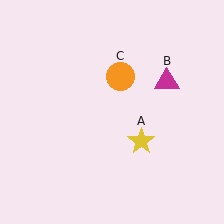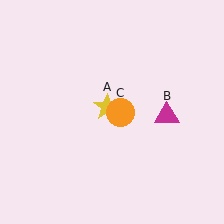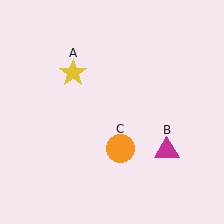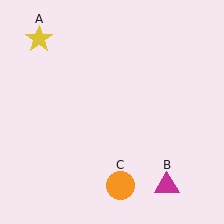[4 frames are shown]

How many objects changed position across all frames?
3 objects changed position: yellow star (object A), magenta triangle (object B), orange circle (object C).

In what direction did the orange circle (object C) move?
The orange circle (object C) moved down.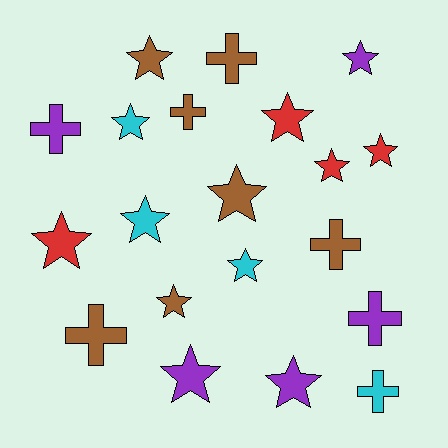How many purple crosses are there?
There are 2 purple crosses.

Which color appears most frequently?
Brown, with 7 objects.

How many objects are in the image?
There are 20 objects.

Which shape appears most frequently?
Star, with 13 objects.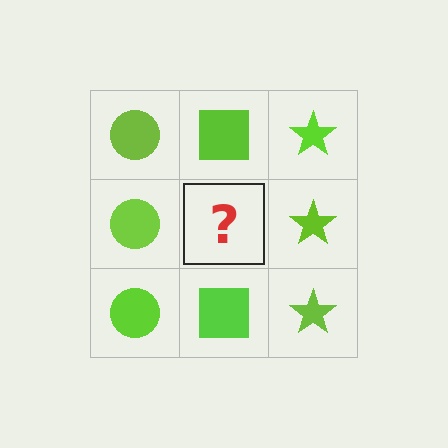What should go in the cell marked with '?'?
The missing cell should contain a lime square.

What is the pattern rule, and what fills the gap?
The rule is that each column has a consistent shape. The gap should be filled with a lime square.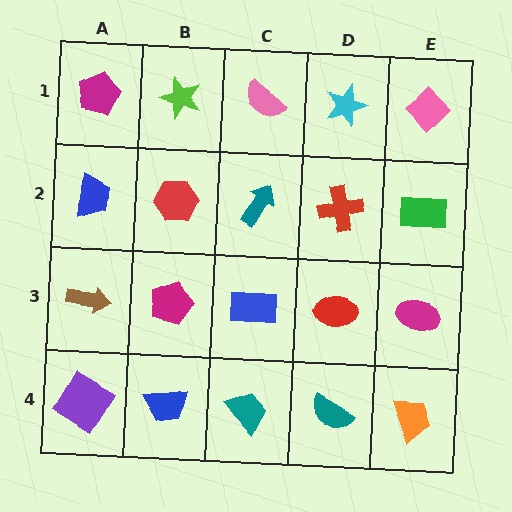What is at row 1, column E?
A pink diamond.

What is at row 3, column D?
A red ellipse.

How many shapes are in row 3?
5 shapes.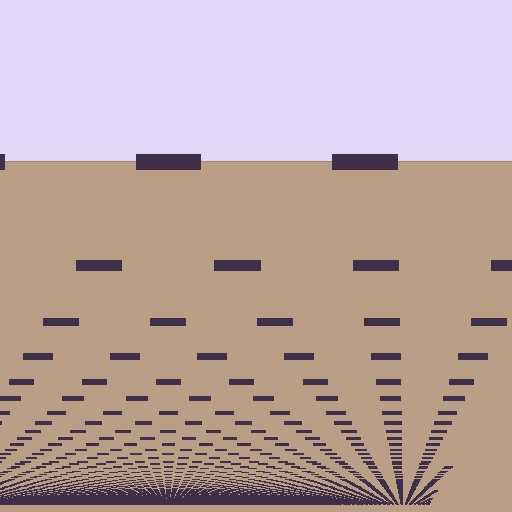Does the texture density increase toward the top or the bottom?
Density increases toward the bottom.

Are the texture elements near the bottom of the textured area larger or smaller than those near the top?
Smaller. The gradient is inverted — elements near the bottom are smaller and denser.